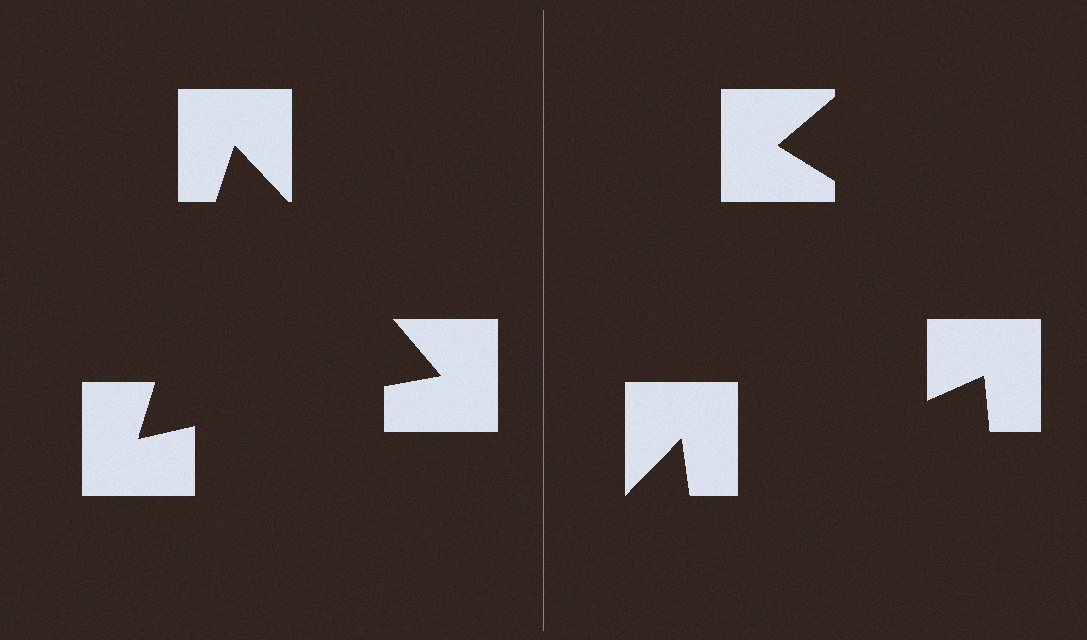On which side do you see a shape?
An illusory triangle appears on the left side. On the right side the wedge cuts are rotated, so no coherent shape forms.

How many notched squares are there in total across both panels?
6 — 3 on each side.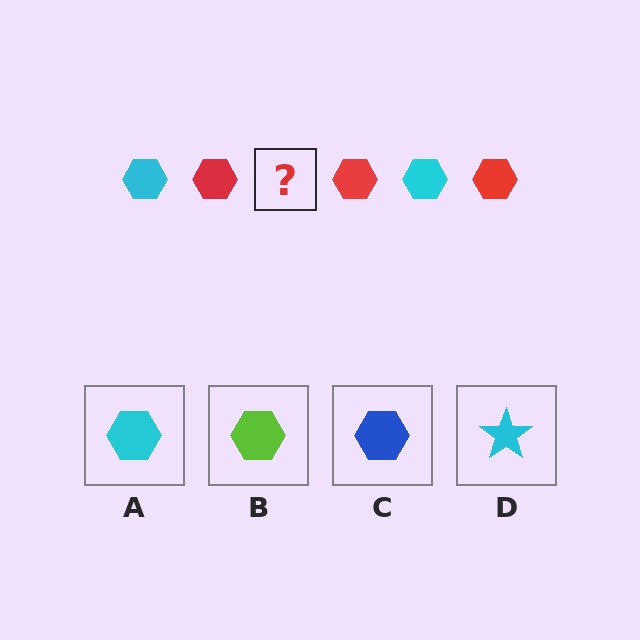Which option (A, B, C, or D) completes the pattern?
A.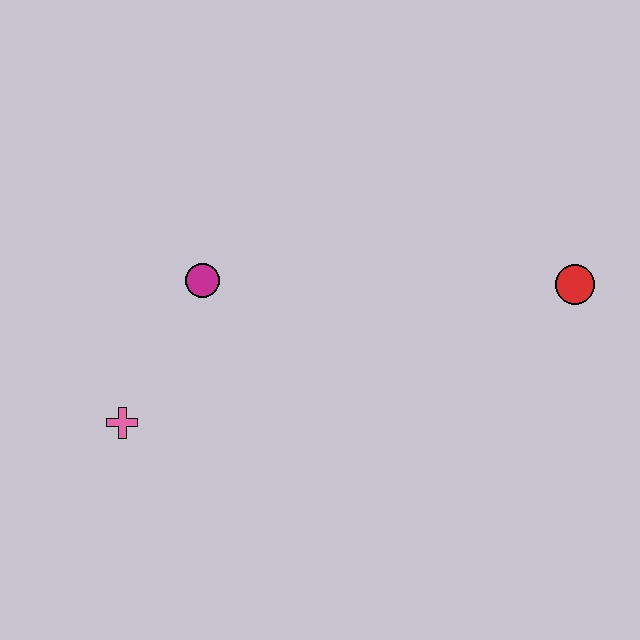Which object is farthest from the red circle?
The pink cross is farthest from the red circle.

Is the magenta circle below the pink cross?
No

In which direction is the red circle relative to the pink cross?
The red circle is to the right of the pink cross.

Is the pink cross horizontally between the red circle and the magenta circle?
No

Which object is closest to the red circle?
The magenta circle is closest to the red circle.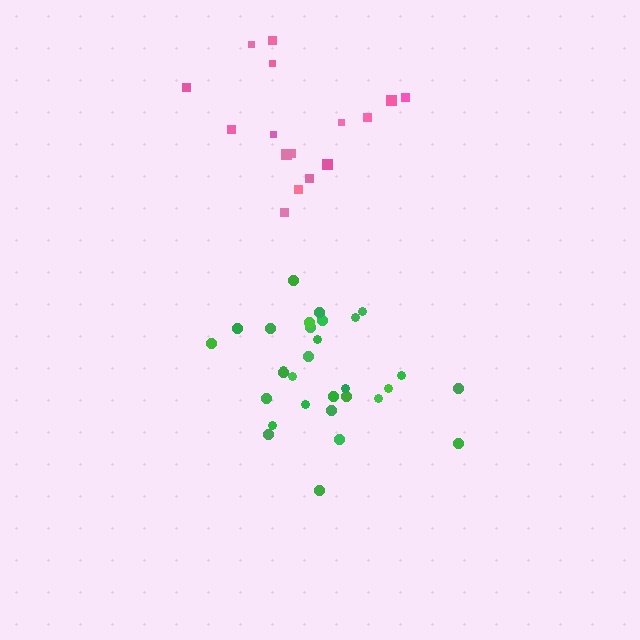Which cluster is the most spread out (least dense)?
Pink.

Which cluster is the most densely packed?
Green.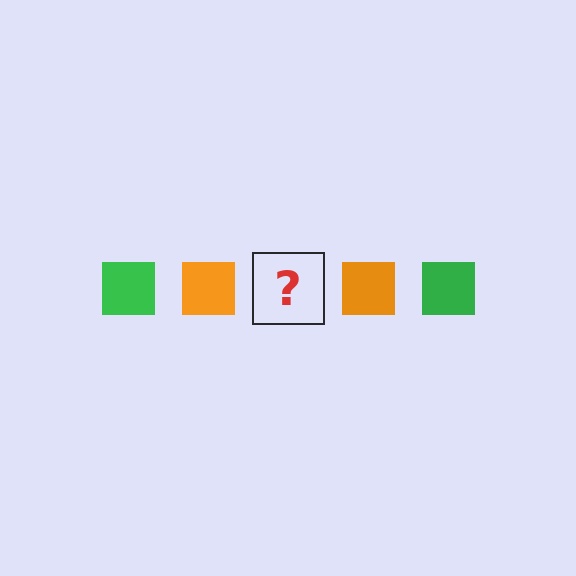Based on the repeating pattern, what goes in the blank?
The blank should be a green square.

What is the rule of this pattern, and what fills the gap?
The rule is that the pattern cycles through green, orange squares. The gap should be filled with a green square.